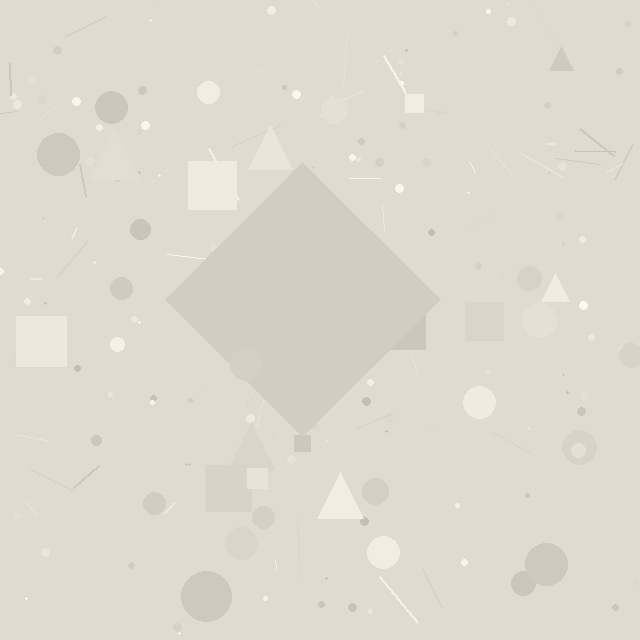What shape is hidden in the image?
A diamond is hidden in the image.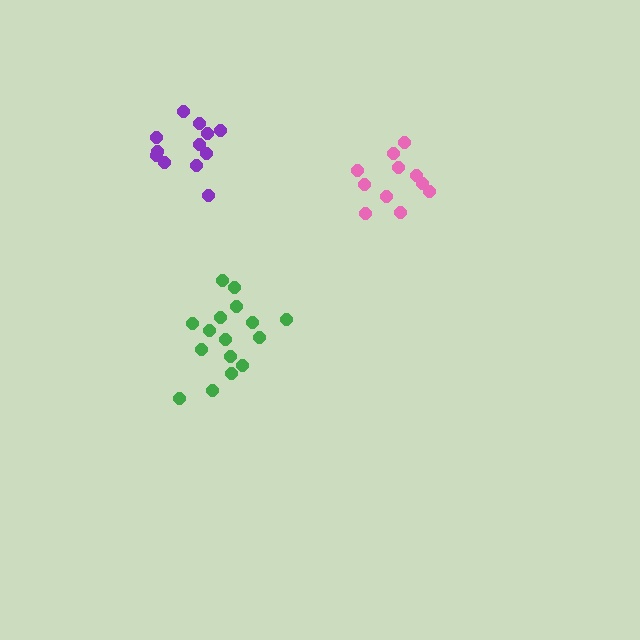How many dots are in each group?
Group 1: 16 dots, Group 2: 12 dots, Group 3: 11 dots (39 total).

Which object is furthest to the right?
The pink cluster is rightmost.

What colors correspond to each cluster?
The clusters are colored: green, purple, pink.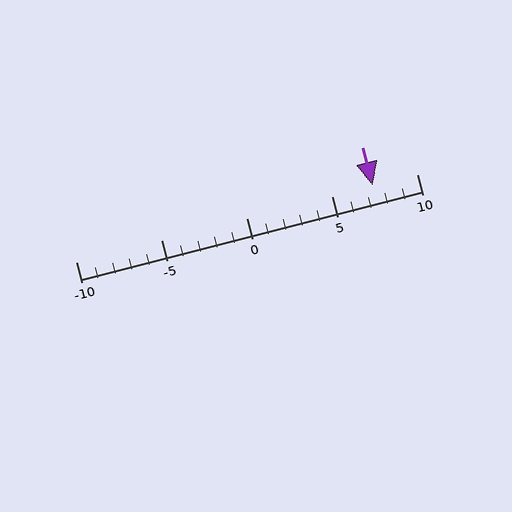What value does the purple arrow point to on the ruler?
The purple arrow points to approximately 7.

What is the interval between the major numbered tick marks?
The major tick marks are spaced 5 units apart.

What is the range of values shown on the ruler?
The ruler shows values from -10 to 10.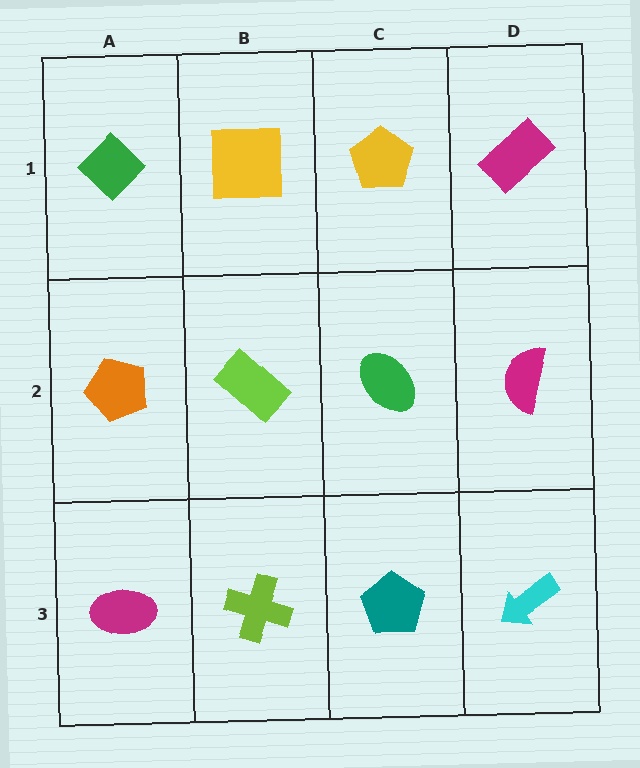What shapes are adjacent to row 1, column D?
A magenta semicircle (row 2, column D), a yellow pentagon (row 1, column C).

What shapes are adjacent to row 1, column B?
A lime rectangle (row 2, column B), a green diamond (row 1, column A), a yellow pentagon (row 1, column C).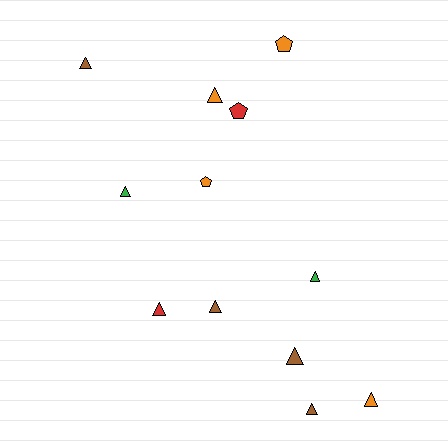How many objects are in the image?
There are 12 objects.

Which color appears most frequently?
Brown, with 4 objects.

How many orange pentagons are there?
There are 2 orange pentagons.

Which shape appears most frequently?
Triangle, with 9 objects.